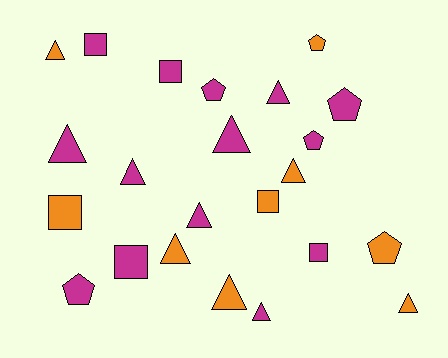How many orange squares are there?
There are 2 orange squares.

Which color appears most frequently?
Magenta, with 14 objects.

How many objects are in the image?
There are 23 objects.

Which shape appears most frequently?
Triangle, with 11 objects.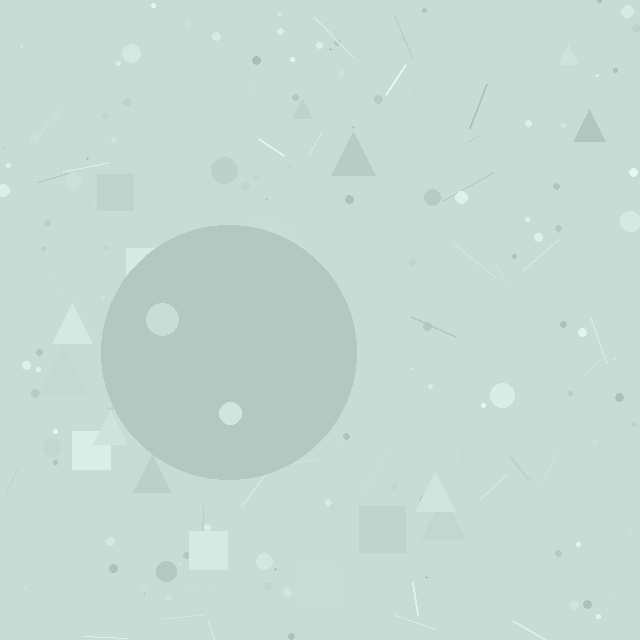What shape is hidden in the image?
A circle is hidden in the image.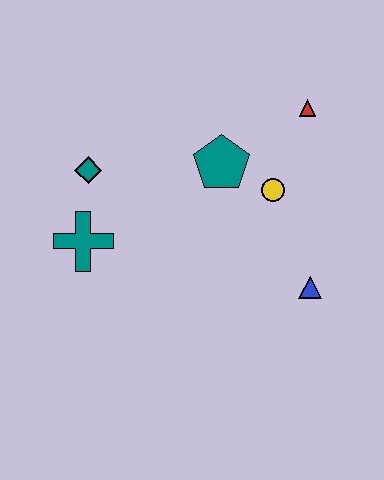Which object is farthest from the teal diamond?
The blue triangle is farthest from the teal diamond.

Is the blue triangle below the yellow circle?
Yes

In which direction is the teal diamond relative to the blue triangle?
The teal diamond is to the left of the blue triangle.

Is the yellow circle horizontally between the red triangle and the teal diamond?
Yes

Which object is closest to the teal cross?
The teal diamond is closest to the teal cross.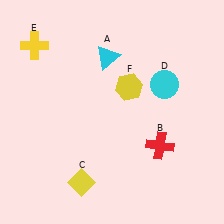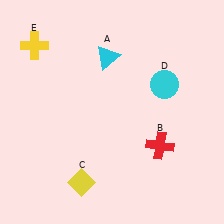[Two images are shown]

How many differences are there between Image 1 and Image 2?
There is 1 difference between the two images.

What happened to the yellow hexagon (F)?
The yellow hexagon (F) was removed in Image 2. It was in the top-right area of Image 1.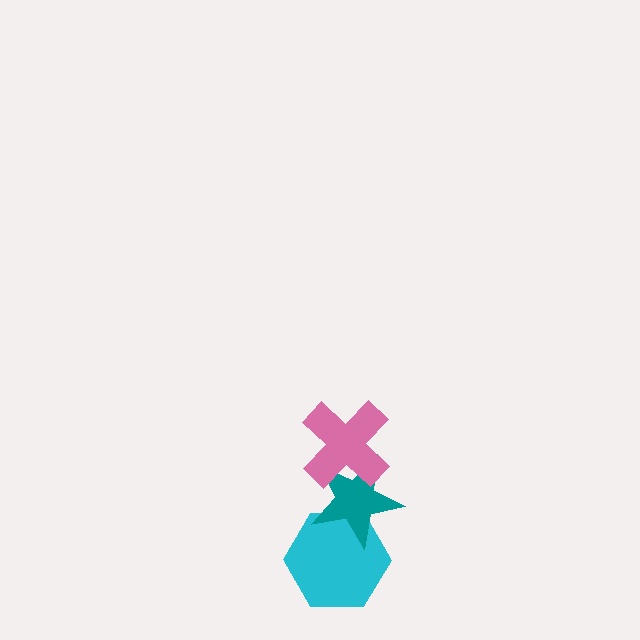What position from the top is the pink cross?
The pink cross is 1st from the top.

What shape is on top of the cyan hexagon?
The teal star is on top of the cyan hexagon.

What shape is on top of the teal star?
The pink cross is on top of the teal star.